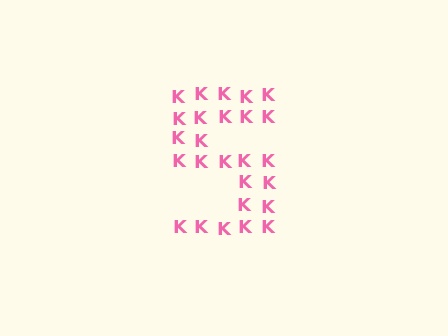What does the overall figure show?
The overall figure shows the digit 5.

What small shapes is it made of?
It is made of small letter K's.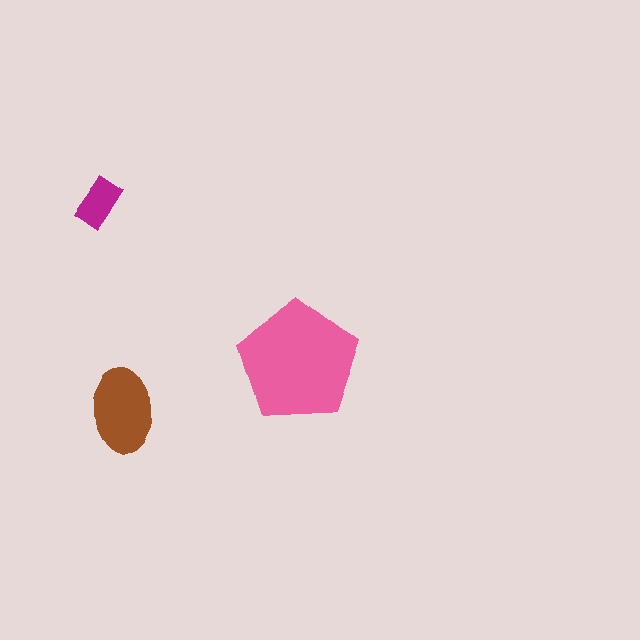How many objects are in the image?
There are 3 objects in the image.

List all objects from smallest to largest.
The magenta rectangle, the brown ellipse, the pink pentagon.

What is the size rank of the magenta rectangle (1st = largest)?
3rd.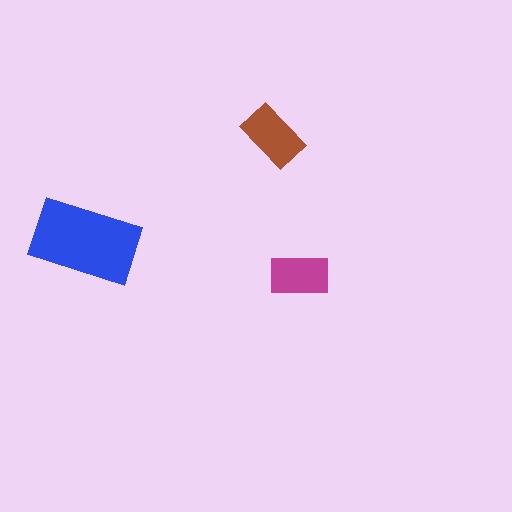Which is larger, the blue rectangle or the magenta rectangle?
The blue one.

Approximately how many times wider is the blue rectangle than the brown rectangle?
About 1.5 times wider.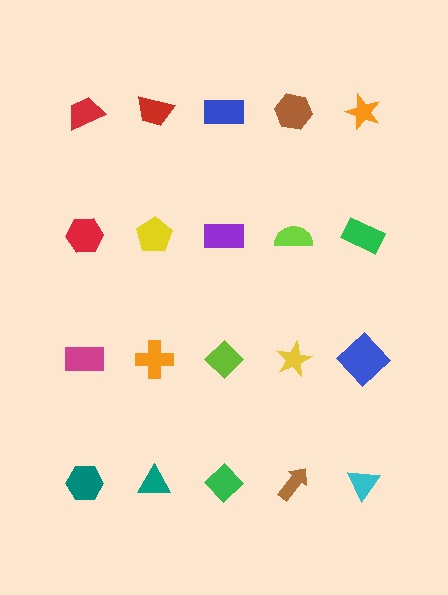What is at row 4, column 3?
A green diamond.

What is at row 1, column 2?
A red trapezoid.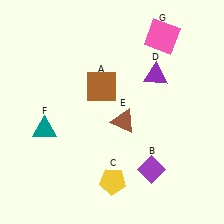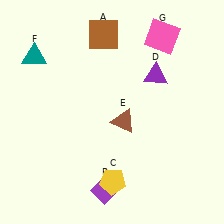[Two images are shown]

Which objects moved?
The objects that moved are: the brown square (A), the purple diamond (B), the teal triangle (F).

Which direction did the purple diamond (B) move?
The purple diamond (B) moved left.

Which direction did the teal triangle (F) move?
The teal triangle (F) moved up.